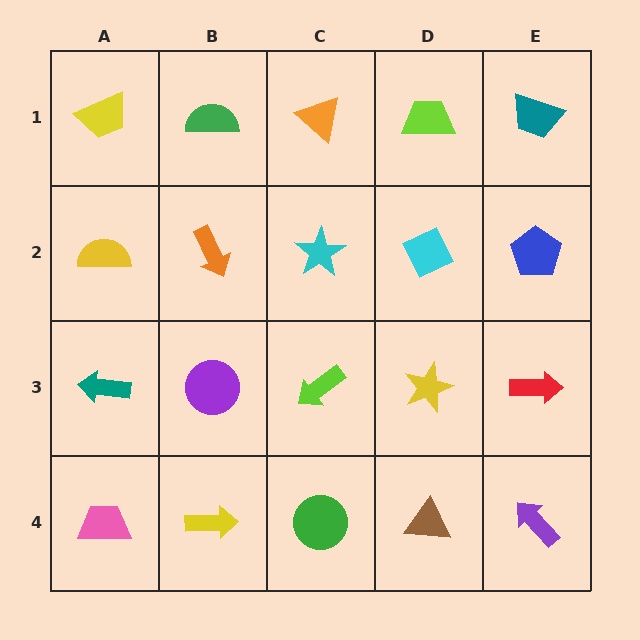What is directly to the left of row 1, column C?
A green semicircle.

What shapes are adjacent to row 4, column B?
A purple circle (row 3, column B), a pink trapezoid (row 4, column A), a green circle (row 4, column C).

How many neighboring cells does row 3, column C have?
4.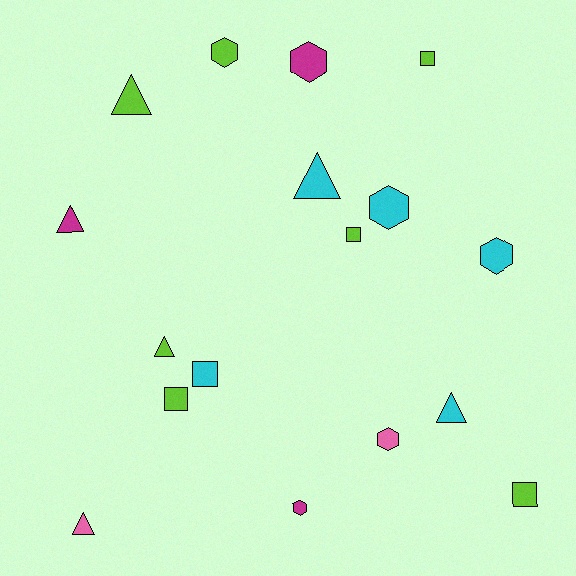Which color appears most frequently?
Lime, with 7 objects.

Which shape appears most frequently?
Triangle, with 6 objects.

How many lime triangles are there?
There are 2 lime triangles.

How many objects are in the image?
There are 17 objects.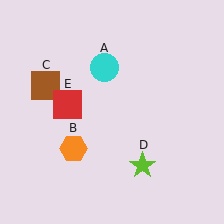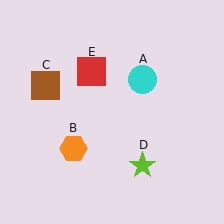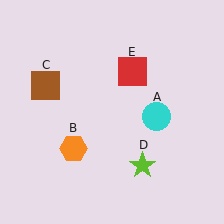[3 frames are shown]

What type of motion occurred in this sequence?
The cyan circle (object A), red square (object E) rotated clockwise around the center of the scene.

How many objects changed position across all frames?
2 objects changed position: cyan circle (object A), red square (object E).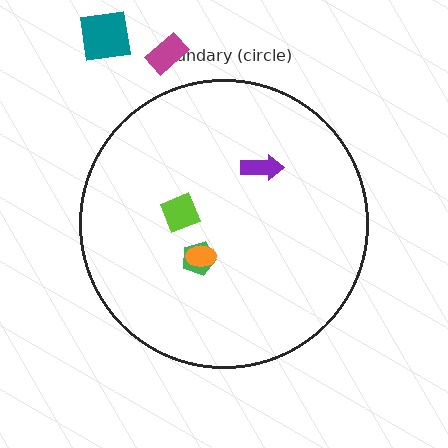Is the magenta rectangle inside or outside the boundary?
Outside.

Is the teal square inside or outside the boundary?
Outside.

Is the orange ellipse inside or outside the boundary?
Inside.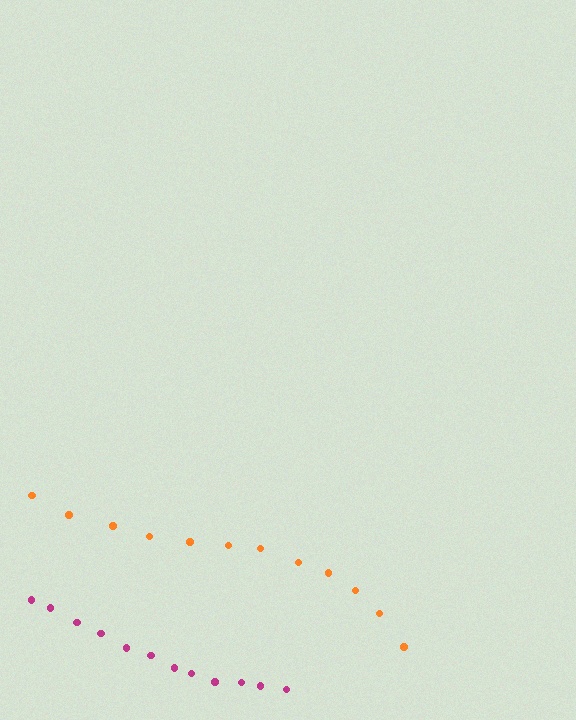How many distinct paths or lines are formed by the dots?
There are 2 distinct paths.